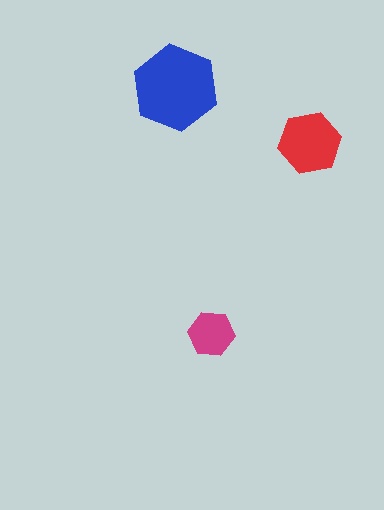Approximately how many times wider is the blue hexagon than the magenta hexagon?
About 2 times wider.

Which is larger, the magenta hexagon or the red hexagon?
The red one.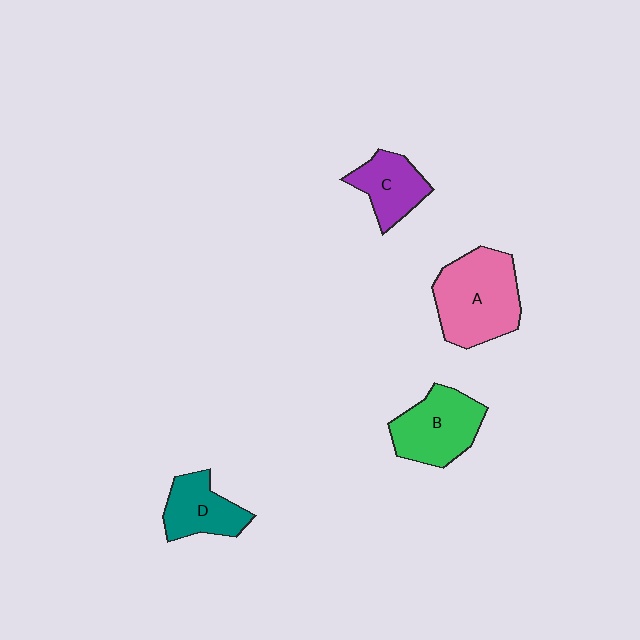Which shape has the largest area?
Shape A (pink).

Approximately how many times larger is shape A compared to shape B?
Approximately 1.3 times.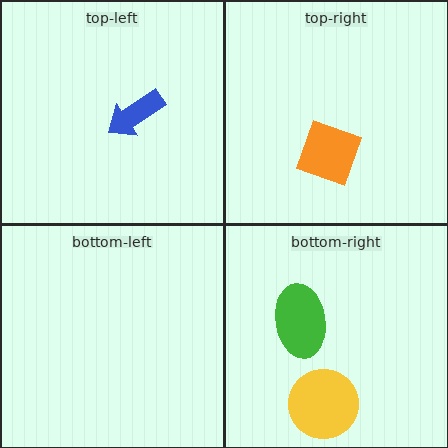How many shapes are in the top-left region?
1.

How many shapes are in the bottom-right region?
2.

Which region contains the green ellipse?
The bottom-right region.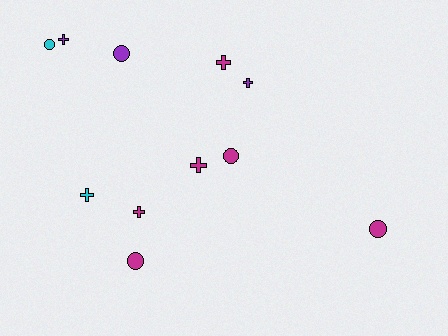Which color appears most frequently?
Magenta, with 6 objects.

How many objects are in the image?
There are 11 objects.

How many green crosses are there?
There are no green crosses.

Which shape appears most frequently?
Cross, with 6 objects.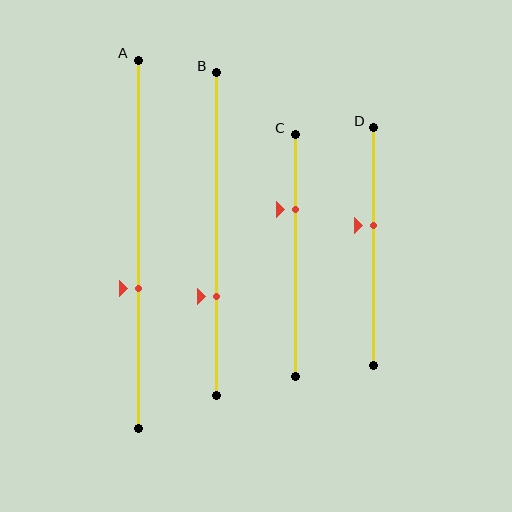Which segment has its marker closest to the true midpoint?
Segment D has its marker closest to the true midpoint.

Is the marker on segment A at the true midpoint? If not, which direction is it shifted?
No, the marker on segment A is shifted downward by about 12% of the segment length.